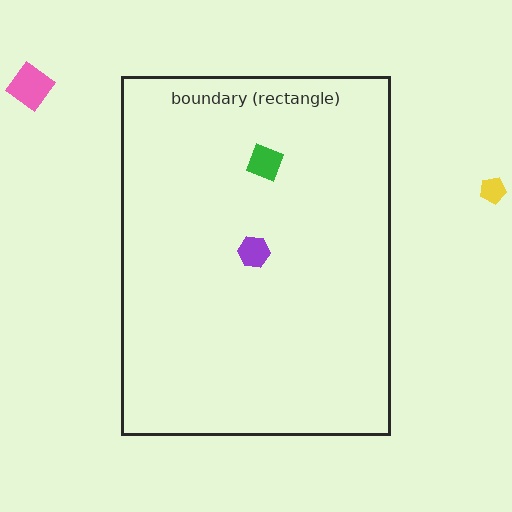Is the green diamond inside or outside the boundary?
Inside.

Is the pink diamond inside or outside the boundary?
Outside.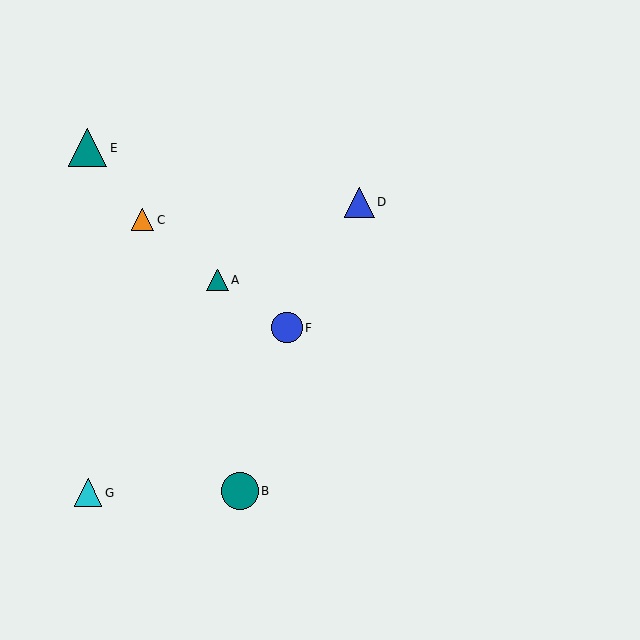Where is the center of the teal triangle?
The center of the teal triangle is at (88, 148).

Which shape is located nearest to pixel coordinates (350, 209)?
The blue triangle (labeled D) at (359, 202) is nearest to that location.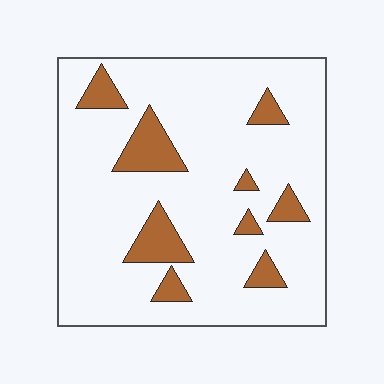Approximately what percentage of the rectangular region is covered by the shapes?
Approximately 15%.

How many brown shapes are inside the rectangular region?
9.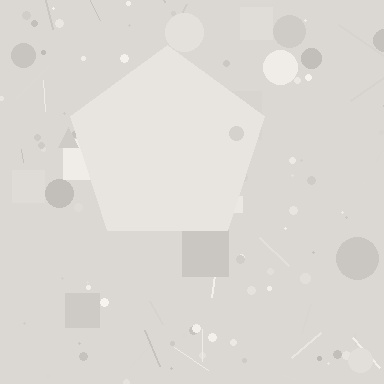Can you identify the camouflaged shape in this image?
The camouflaged shape is a pentagon.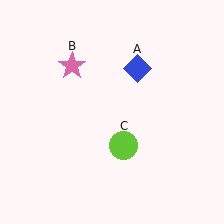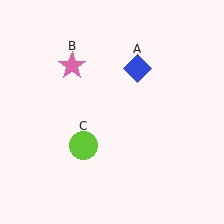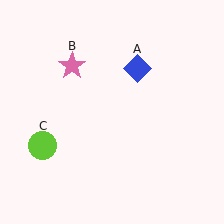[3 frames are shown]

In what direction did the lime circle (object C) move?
The lime circle (object C) moved left.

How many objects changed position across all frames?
1 object changed position: lime circle (object C).